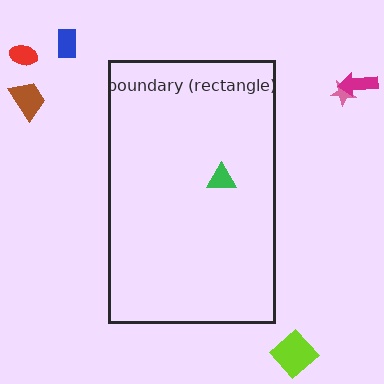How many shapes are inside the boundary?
1 inside, 6 outside.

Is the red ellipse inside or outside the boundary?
Outside.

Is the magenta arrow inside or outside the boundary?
Outside.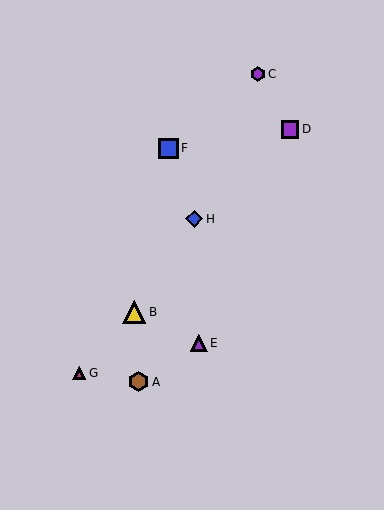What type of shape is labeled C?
Shape C is a purple hexagon.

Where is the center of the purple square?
The center of the purple square is at (290, 129).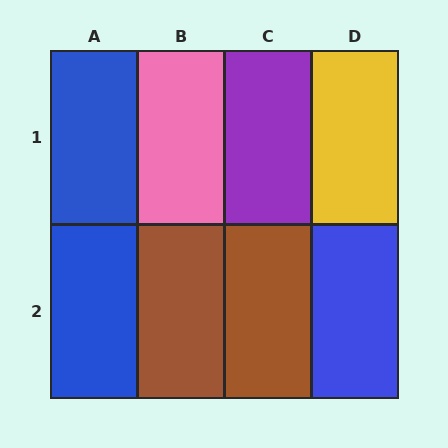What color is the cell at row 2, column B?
Brown.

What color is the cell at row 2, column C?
Brown.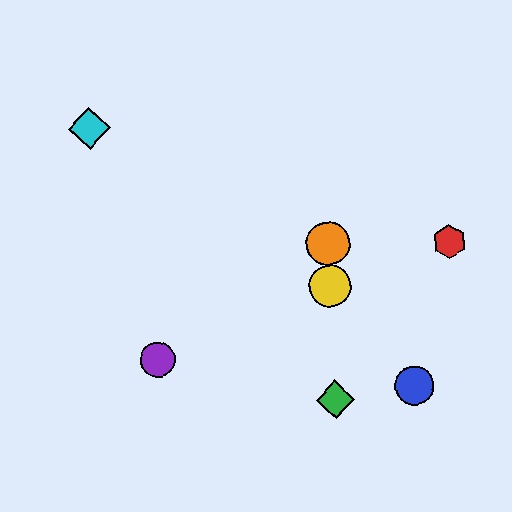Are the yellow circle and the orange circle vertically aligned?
Yes, both are at x≈330.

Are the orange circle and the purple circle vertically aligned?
No, the orange circle is at x≈328 and the purple circle is at x≈158.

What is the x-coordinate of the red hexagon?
The red hexagon is at x≈449.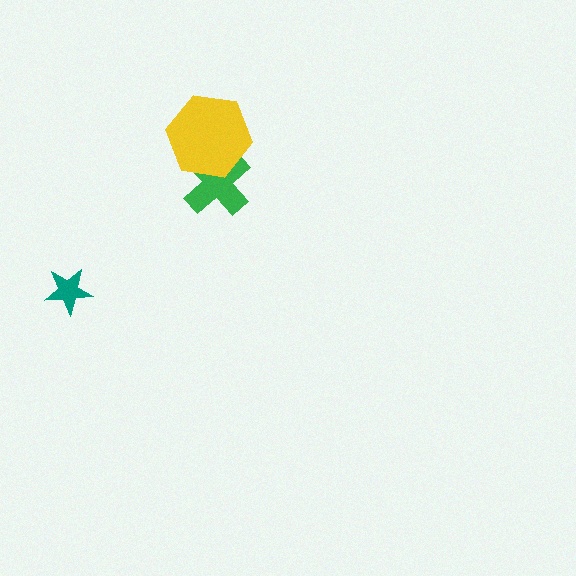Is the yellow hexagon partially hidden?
No, no other shape covers it.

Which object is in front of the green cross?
The yellow hexagon is in front of the green cross.